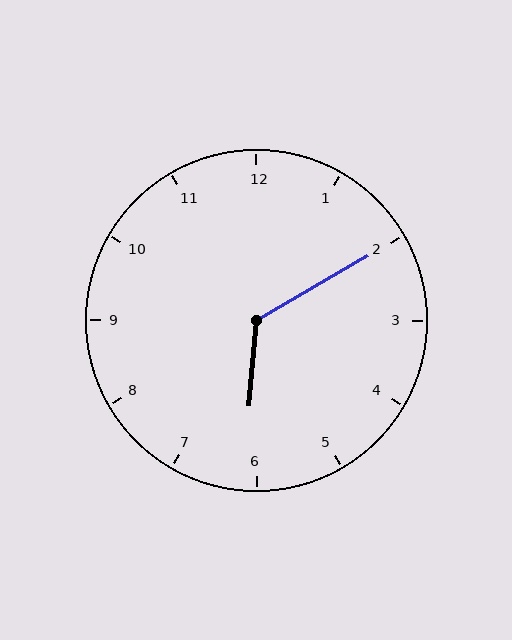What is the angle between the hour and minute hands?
Approximately 125 degrees.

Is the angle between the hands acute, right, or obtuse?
It is obtuse.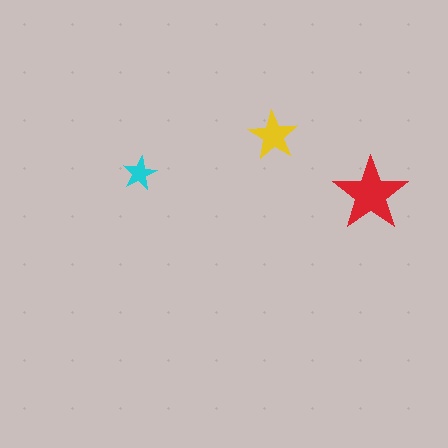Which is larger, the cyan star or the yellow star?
The yellow one.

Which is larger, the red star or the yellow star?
The red one.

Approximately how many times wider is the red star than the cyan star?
About 2 times wider.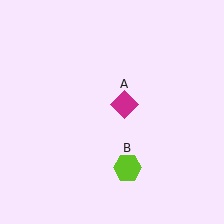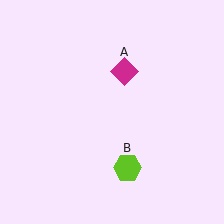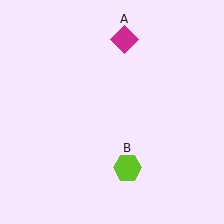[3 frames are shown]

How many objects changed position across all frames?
1 object changed position: magenta diamond (object A).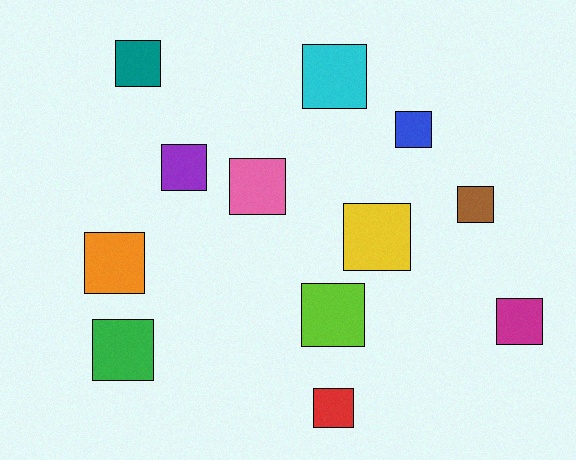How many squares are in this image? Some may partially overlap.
There are 12 squares.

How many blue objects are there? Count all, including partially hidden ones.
There is 1 blue object.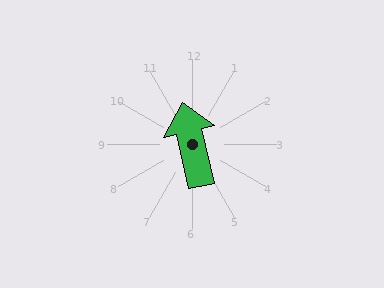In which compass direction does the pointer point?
North.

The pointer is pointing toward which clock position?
Roughly 12 o'clock.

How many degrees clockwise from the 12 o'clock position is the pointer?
Approximately 347 degrees.